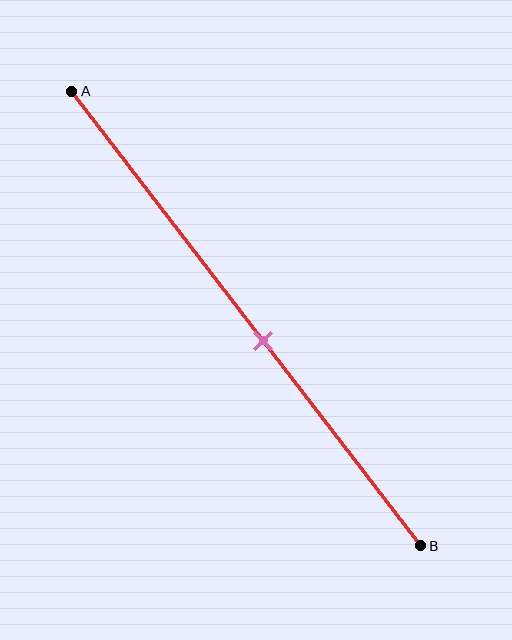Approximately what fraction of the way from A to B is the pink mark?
The pink mark is approximately 55% of the way from A to B.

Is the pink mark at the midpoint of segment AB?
No, the mark is at about 55% from A, not at the 50% midpoint.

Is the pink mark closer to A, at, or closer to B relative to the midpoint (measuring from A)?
The pink mark is closer to point B than the midpoint of segment AB.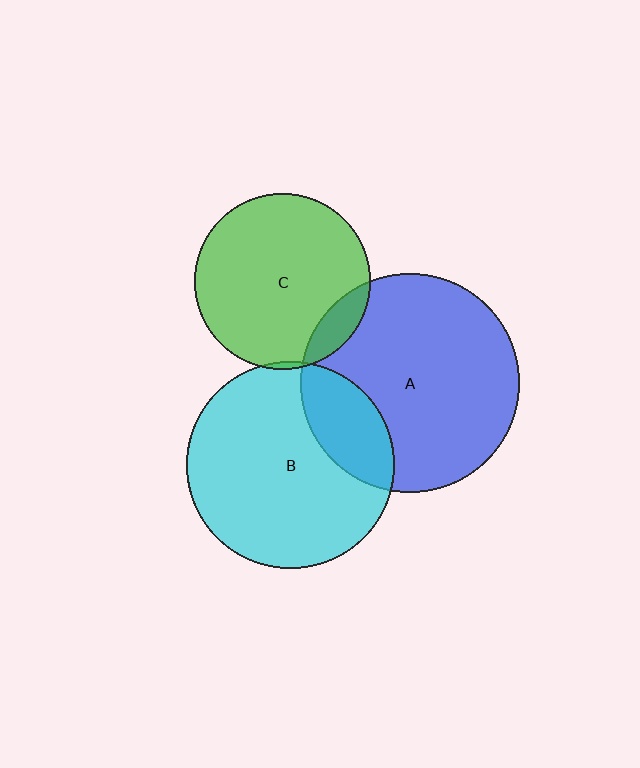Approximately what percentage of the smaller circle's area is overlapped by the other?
Approximately 20%.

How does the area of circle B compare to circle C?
Approximately 1.4 times.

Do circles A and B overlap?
Yes.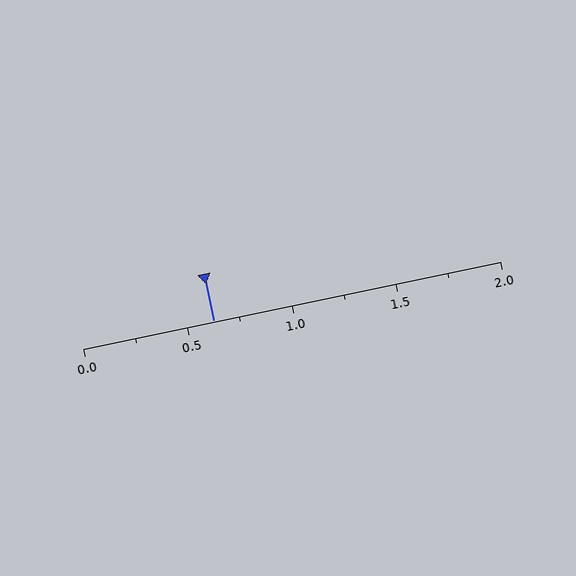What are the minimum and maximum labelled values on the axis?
The axis runs from 0.0 to 2.0.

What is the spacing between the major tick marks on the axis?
The major ticks are spaced 0.5 apart.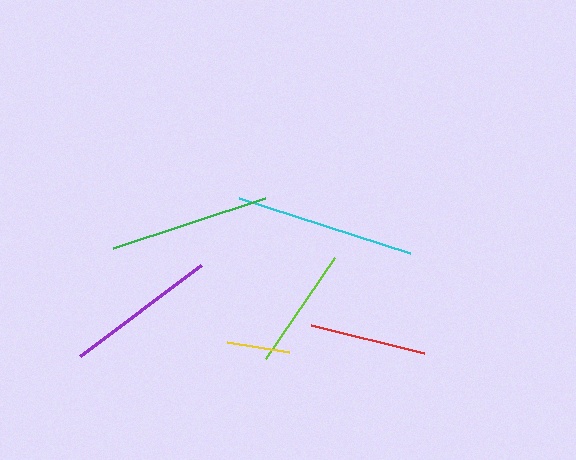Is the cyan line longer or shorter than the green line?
The cyan line is longer than the green line.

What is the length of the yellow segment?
The yellow segment is approximately 63 pixels long.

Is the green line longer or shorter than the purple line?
The green line is longer than the purple line.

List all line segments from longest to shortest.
From longest to shortest: cyan, green, purple, lime, red, yellow.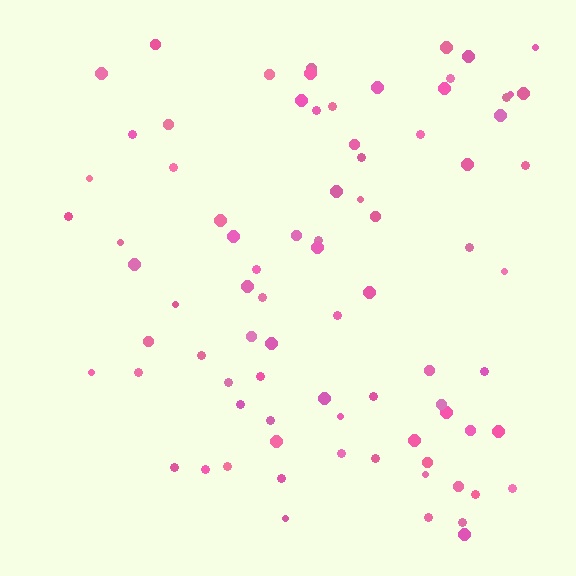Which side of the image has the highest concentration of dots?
The right.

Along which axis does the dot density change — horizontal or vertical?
Horizontal.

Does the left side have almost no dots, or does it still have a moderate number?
Still a moderate number, just noticeably fewer than the right.